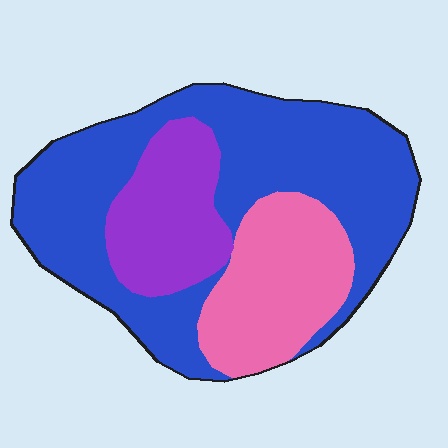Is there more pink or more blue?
Blue.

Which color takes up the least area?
Purple, at roughly 20%.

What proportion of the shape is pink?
Pink covers roughly 25% of the shape.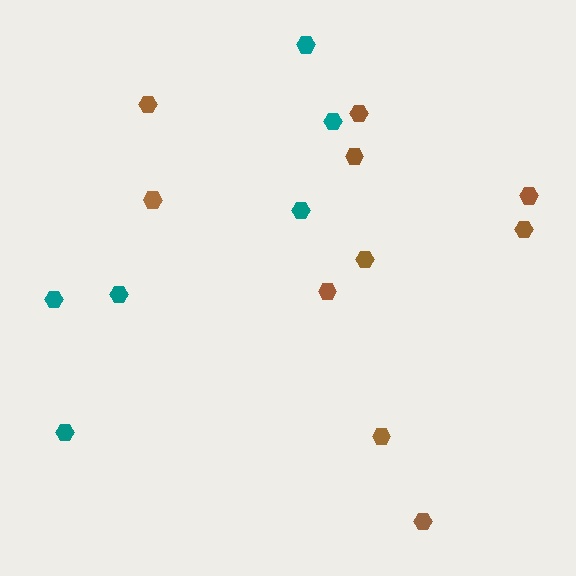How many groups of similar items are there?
There are 2 groups: one group of brown hexagons (10) and one group of teal hexagons (6).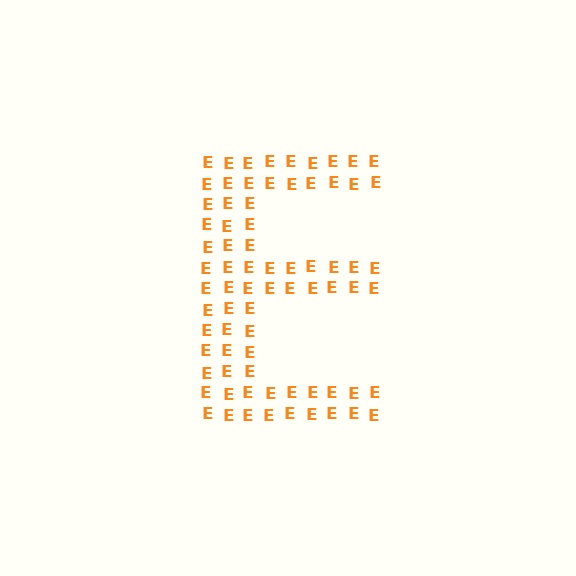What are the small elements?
The small elements are letter E's.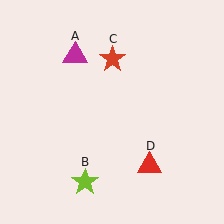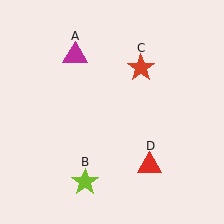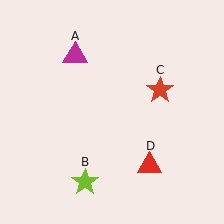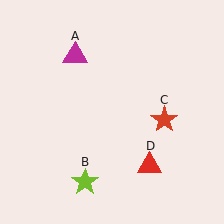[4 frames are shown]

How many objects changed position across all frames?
1 object changed position: red star (object C).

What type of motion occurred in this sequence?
The red star (object C) rotated clockwise around the center of the scene.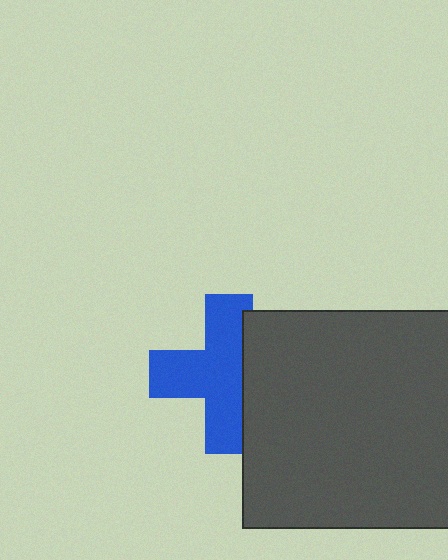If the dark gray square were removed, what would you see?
You would see the complete blue cross.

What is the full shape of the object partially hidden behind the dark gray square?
The partially hidden object is a blue cross.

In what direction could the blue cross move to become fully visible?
The blue cross could move left. That would shift it out from behind the dark gray square entirely.